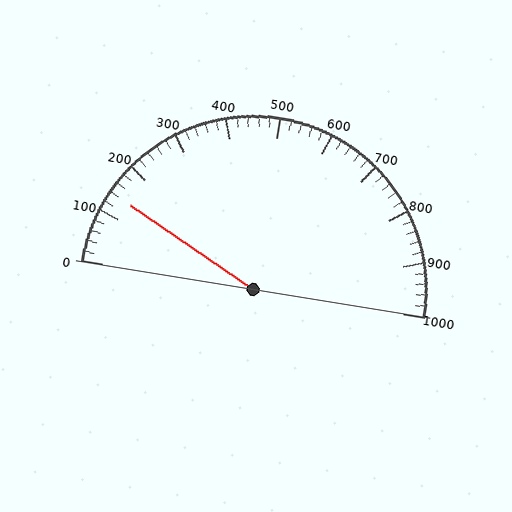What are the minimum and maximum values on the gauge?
The gauge ranges from 0 to 1000.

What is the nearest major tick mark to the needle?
The nearest major tick mark is 100.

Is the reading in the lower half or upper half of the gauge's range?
The reading is in the lower half of the range (0 to 1000).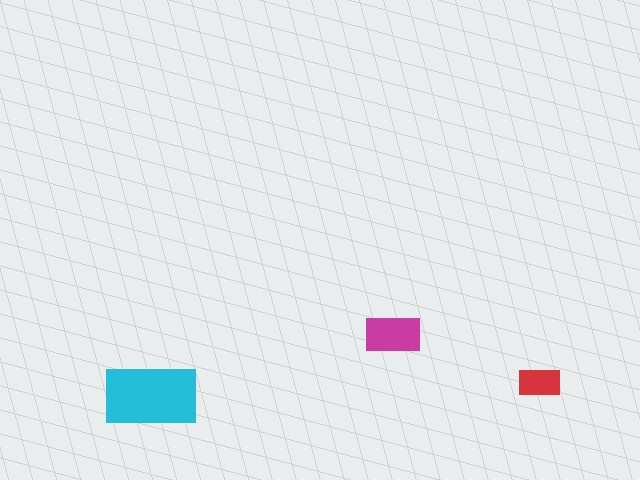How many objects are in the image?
There are 3 objects in the image.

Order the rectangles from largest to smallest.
the cyan one, the magenta one, the red one.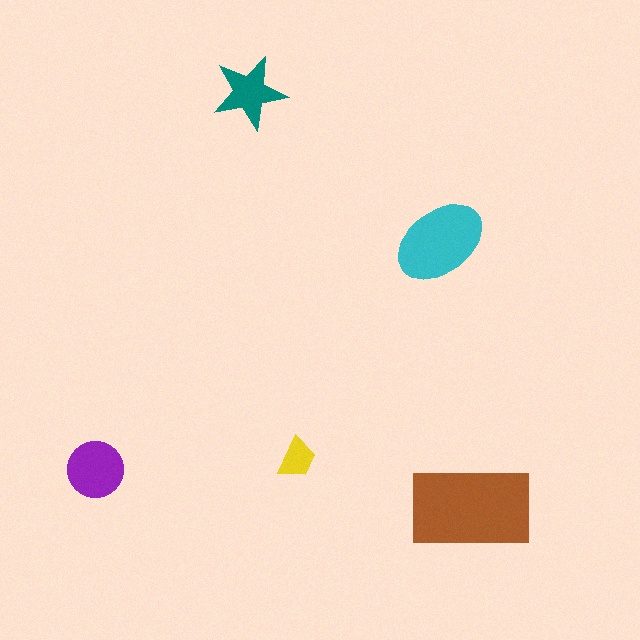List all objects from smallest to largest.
The yellow trapezoid, the teal star, the purple circle, the cyan ellipse, the brown rectangle.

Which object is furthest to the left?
The purple circle is leftmost.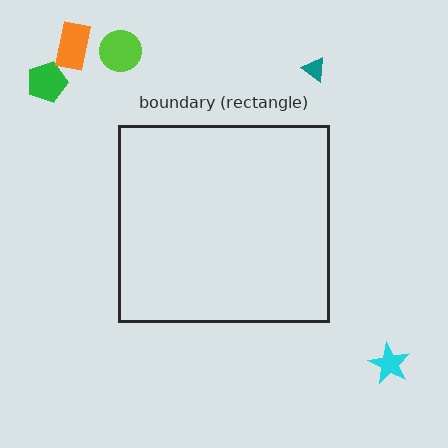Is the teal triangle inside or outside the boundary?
Outside.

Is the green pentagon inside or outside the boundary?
Outside.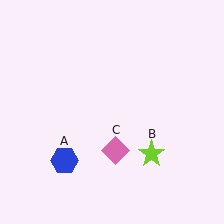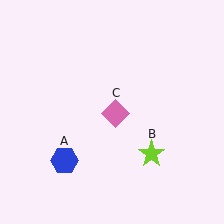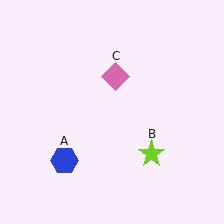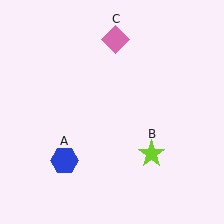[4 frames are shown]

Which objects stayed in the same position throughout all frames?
Blue hexagon (object A) and lime star (object B) remained stationary.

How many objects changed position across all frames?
1 object changed position: pink diamond (object C).